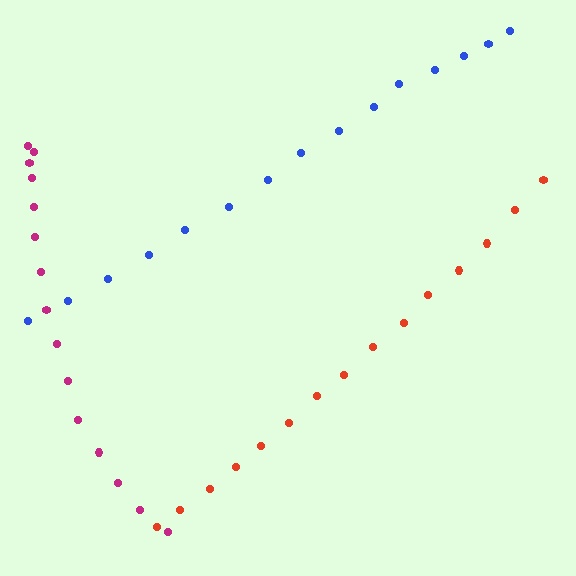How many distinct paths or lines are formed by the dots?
There are 3 distinct paths.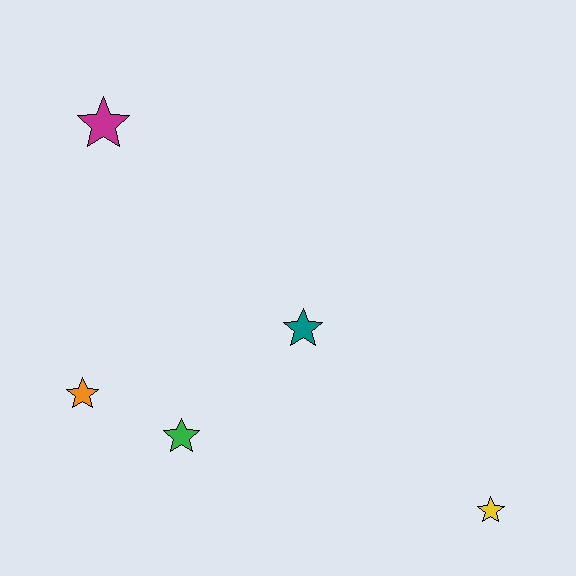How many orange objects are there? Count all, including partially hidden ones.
There is 1 orange object.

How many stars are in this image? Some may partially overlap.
There are 5 stars.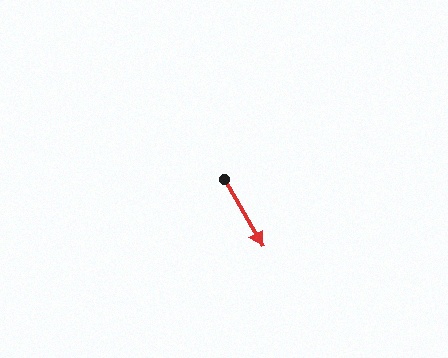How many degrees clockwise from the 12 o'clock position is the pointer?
Approximately 150 degrees.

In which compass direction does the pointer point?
Southeast.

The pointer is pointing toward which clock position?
Roughly 5 o'clock.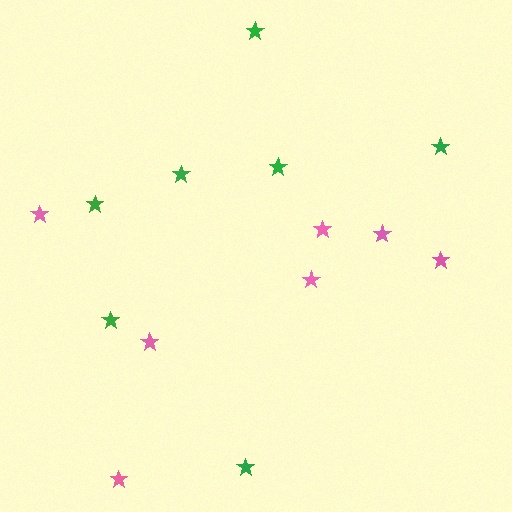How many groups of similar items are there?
There are 2 groups: one group of pink stars (7) and one group of green stars (7).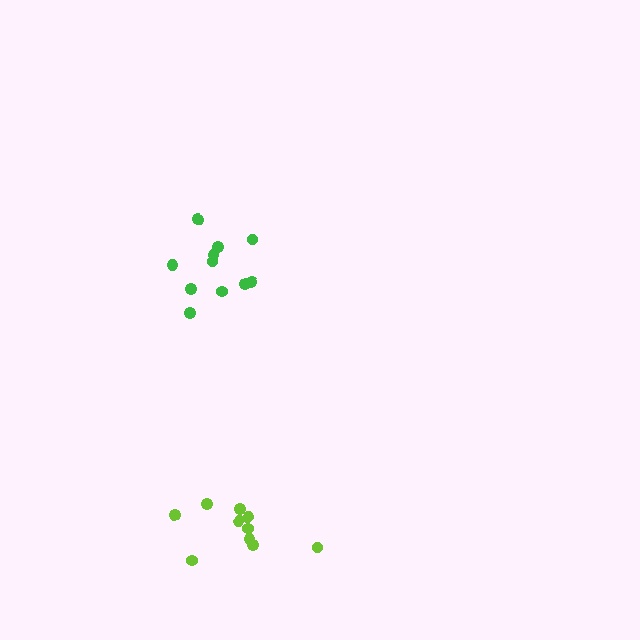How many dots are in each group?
Group 1: 11 dots, Group 2: 10 dots (21 total).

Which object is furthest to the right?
The lime cluster is rightmost.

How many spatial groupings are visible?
There are 2 spatial groupings.